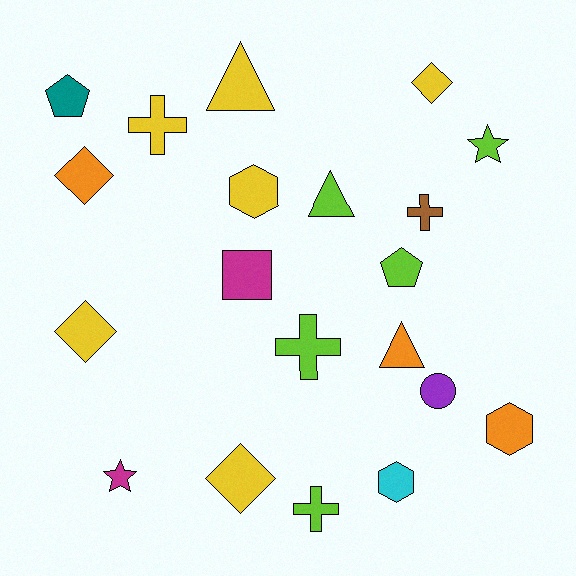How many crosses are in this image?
There are 4 crosses.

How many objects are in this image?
There are 20 objects.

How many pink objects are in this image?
There are no pink objects.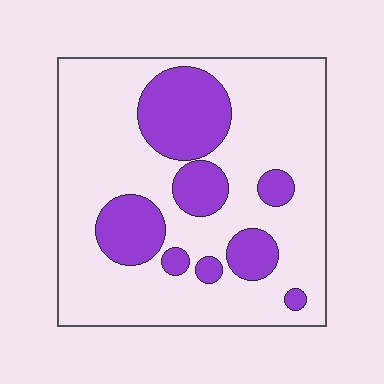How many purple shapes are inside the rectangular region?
8.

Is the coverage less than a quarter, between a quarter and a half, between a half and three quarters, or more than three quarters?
Between a quarter and a half.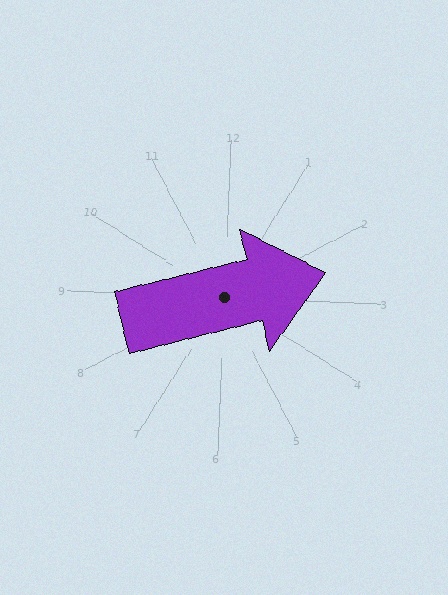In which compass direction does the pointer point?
East.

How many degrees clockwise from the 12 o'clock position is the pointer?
Approximately 74 degrees.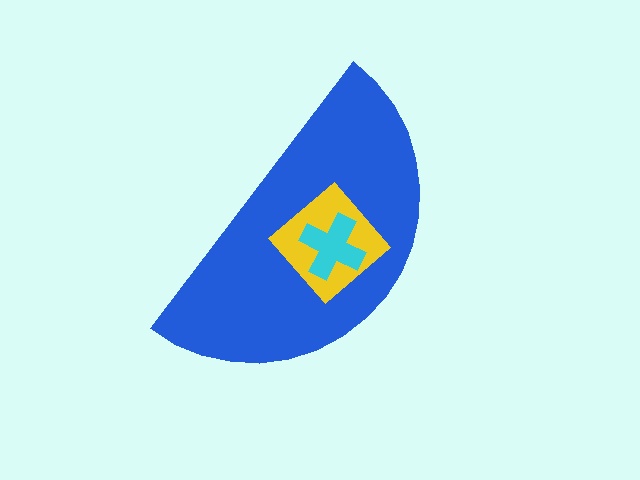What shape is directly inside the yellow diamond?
The cyan cross.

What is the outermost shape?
The blue semicircle.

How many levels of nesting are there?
3.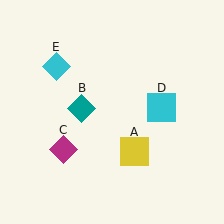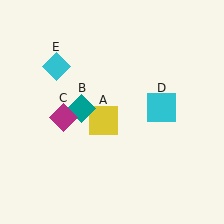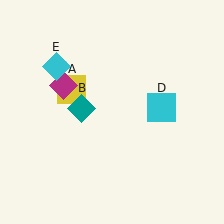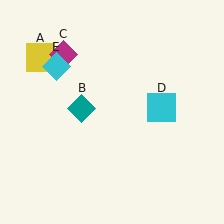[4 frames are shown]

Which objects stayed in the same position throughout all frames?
Teal diamond (object B) and cyan square (object D) and cyan diamond (object E) remained stationary.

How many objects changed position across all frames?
2 objects changed position: yellow square (object A), magenta diamond (object C).